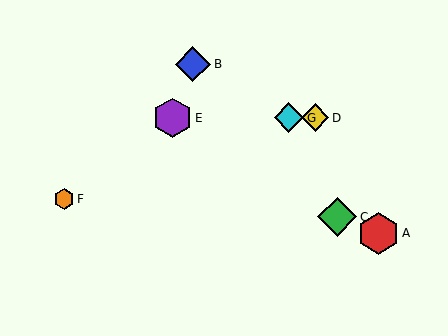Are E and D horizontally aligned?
Yes, both are at y≈118.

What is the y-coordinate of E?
Object E is at y≈118.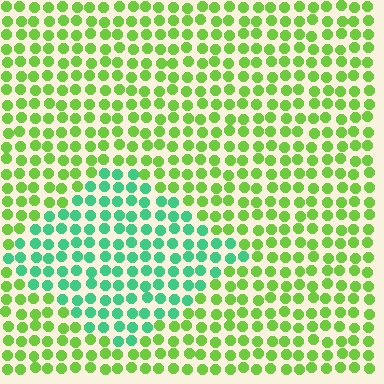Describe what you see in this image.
The image is filled with small lime elements in a uniform arrangement. A diamond-shaped region is visible where the elements are tinted to a slightly different hue, forming a subtle color boundary.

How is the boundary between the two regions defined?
The boundary is defined purely by a slight shift in hue (about 50 degrees). Spacing, size, and orientation are identical on both sides.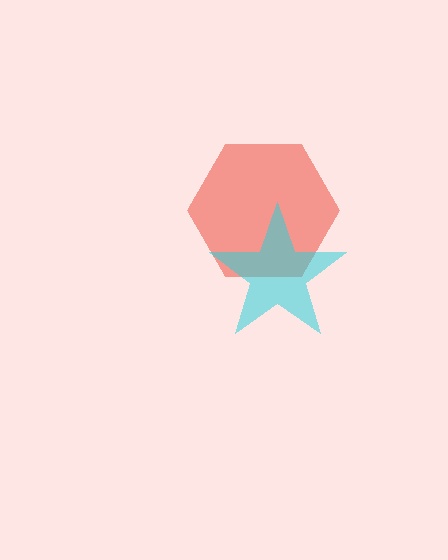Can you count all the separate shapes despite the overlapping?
Yes, there are 2 separate shapes.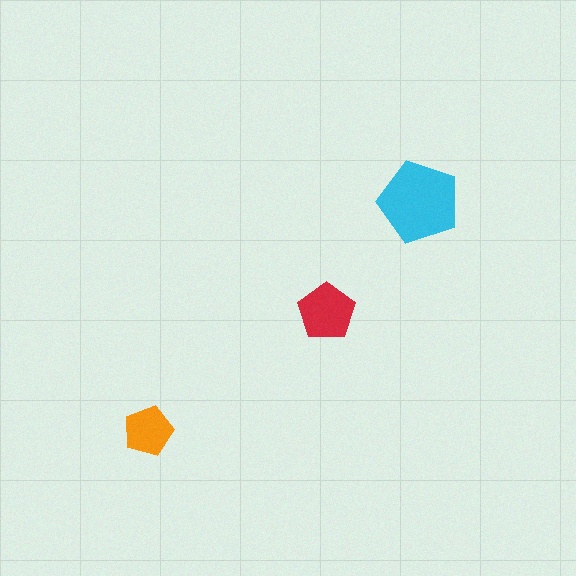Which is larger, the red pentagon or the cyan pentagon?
The cyan one.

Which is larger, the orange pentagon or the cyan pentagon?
The cyan one.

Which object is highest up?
The cyan pentagon is topmost.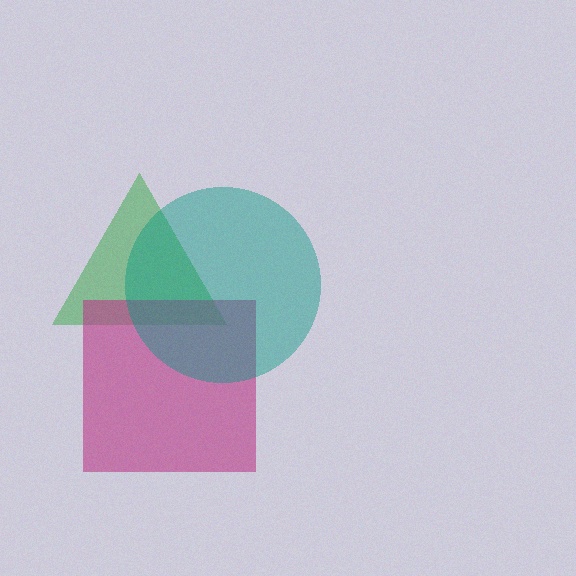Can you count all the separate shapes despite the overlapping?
Yes, there are 3 separate shapes.